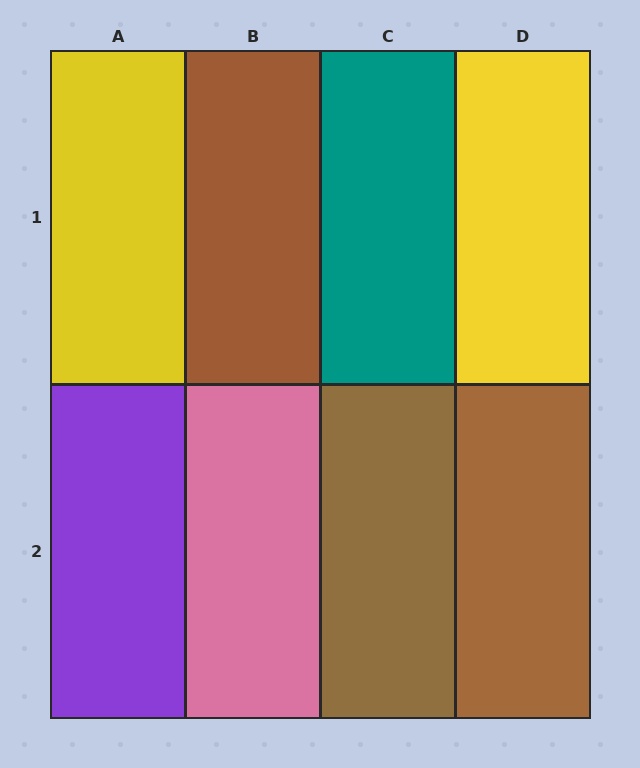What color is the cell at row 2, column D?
Brown.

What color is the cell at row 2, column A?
Purple.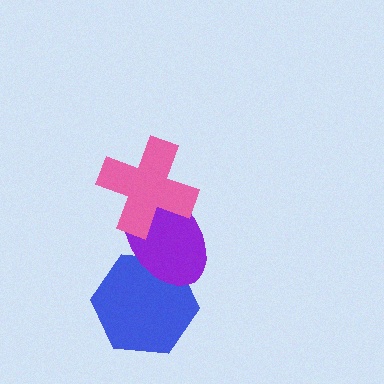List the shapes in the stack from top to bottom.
From top to bottom: the pink cross, the purple ellipse, the blue hexagon.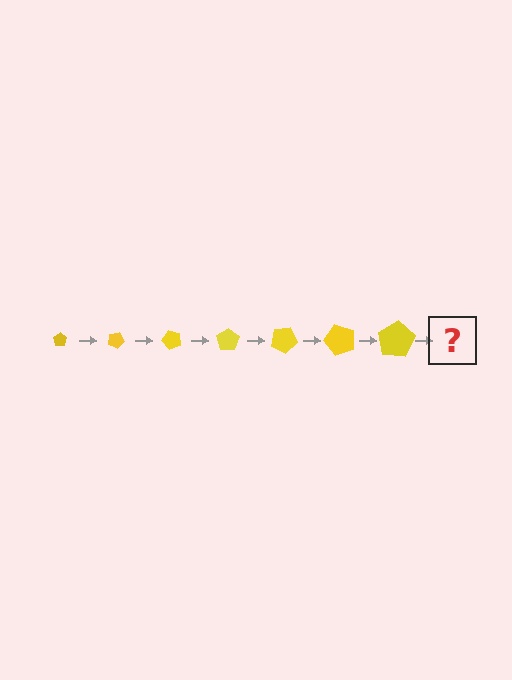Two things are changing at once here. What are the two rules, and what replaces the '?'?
The two rules are that the pentagon grows larger each step and it rotates 25 degrees each step. The '?' should be a pentagon, larger than the previous one and rotated 175 degrees from the start.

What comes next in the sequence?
The next element should be a pentagon, larger than the previous one and rotated 175 degrees from the start.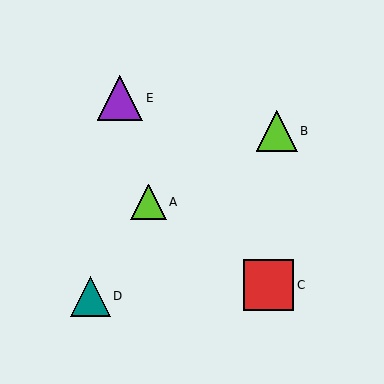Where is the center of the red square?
The center of the red square is at (268, 285).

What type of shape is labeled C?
Shape C is a red square.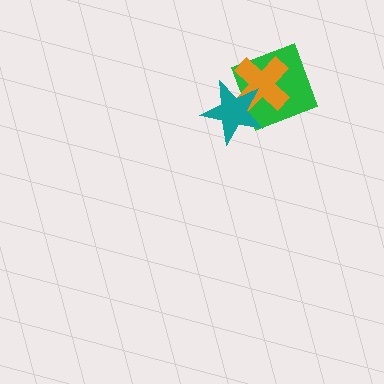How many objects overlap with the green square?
2 objects overlap with the green square.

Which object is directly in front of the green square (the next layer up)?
The orange cross is directly in front of the green square.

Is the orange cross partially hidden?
Yes, it is partially covered by another shape.